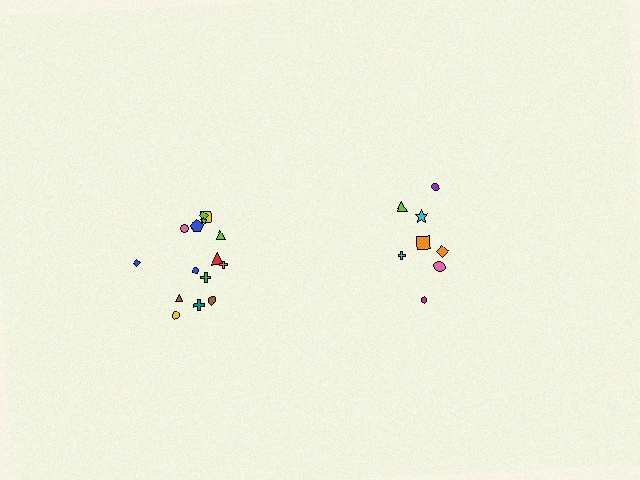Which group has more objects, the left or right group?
The left group.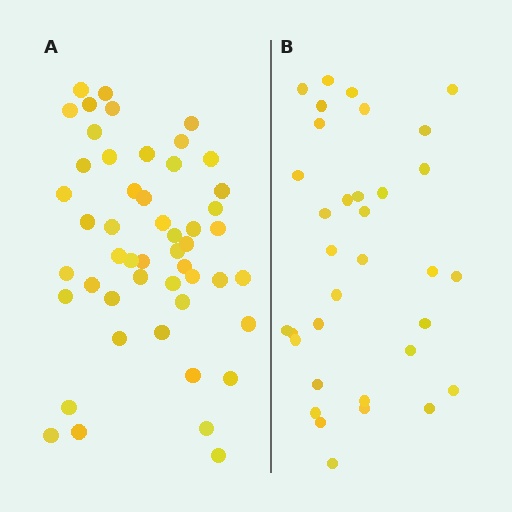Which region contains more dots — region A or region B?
Region A (the left region) has more dots.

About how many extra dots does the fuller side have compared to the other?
Region A has approximately 15 more dots than region B.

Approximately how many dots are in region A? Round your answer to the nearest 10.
About 50 dots.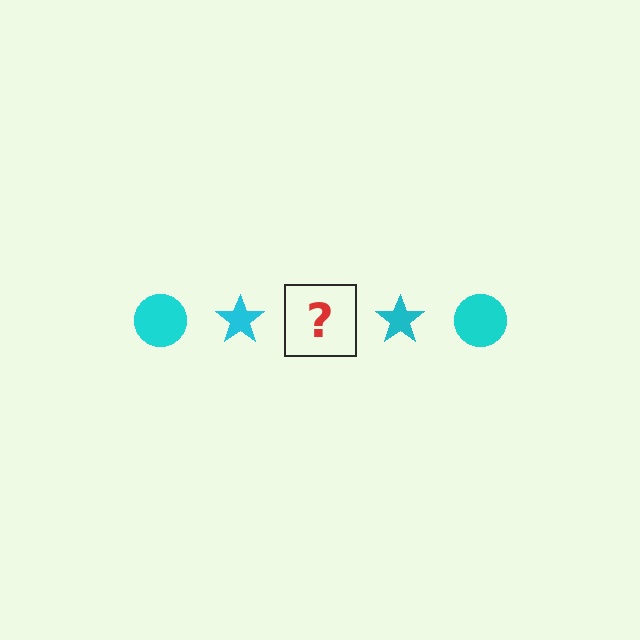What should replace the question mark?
The question mark should be replaced with a cyan circle.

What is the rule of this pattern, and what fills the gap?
The rule is that the pattern cycles through circle, star shapes in cyan. The gap should be filled with a cyan circle.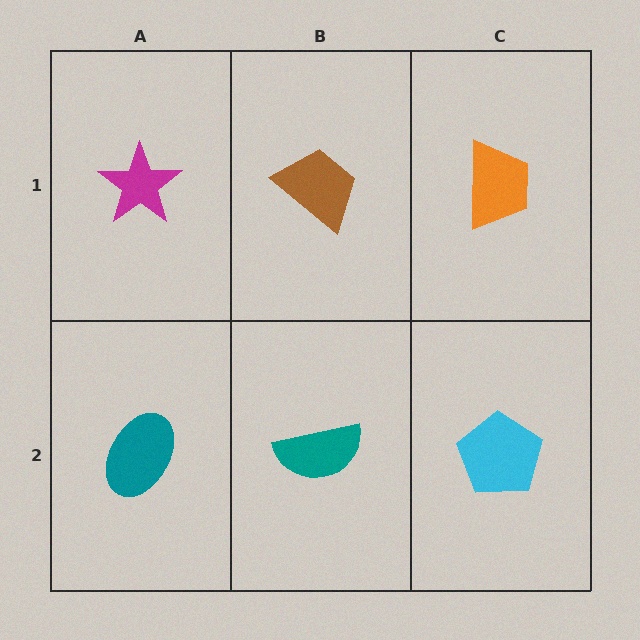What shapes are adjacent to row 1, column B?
A teal semicircle (row 2, column B), a magenta star (row 1, column A), an orange trapezoid (row 1, column C).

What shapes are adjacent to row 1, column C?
A cyan pentagon (row 2, column C), a brown trapezoid (row 1, column B).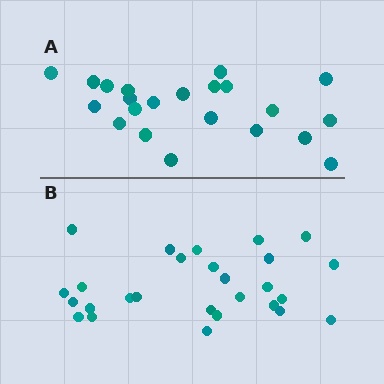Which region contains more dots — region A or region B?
Region B (the bottom region) has more dots.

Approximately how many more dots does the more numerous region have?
Region B has about 5 more dots than region A.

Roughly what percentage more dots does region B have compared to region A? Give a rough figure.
About 25% more.